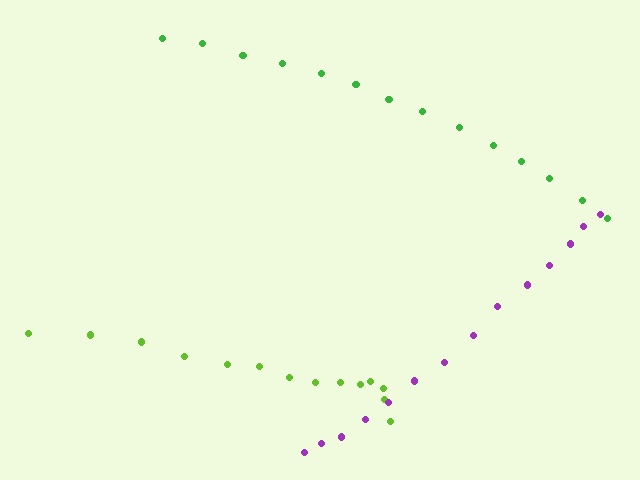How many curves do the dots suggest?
There are 3 distinct paths.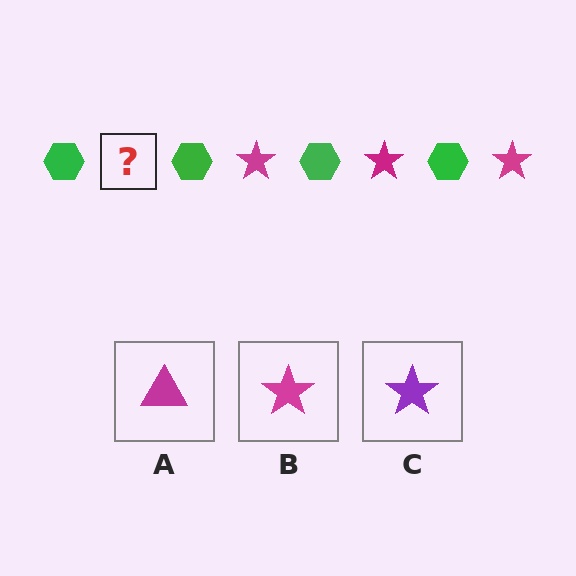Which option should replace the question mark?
Option B.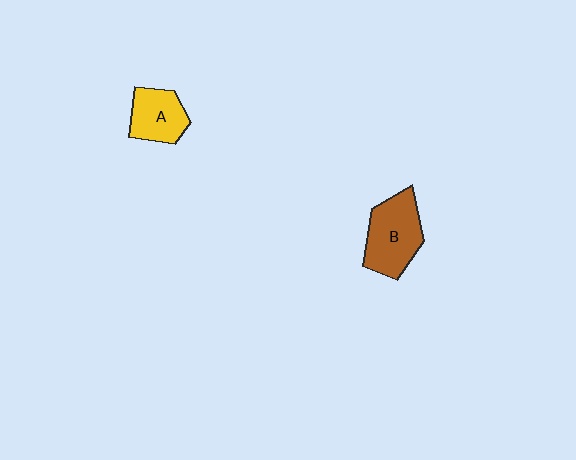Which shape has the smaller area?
Shape A (yellow).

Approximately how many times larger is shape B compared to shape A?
Approximately 1.4 times.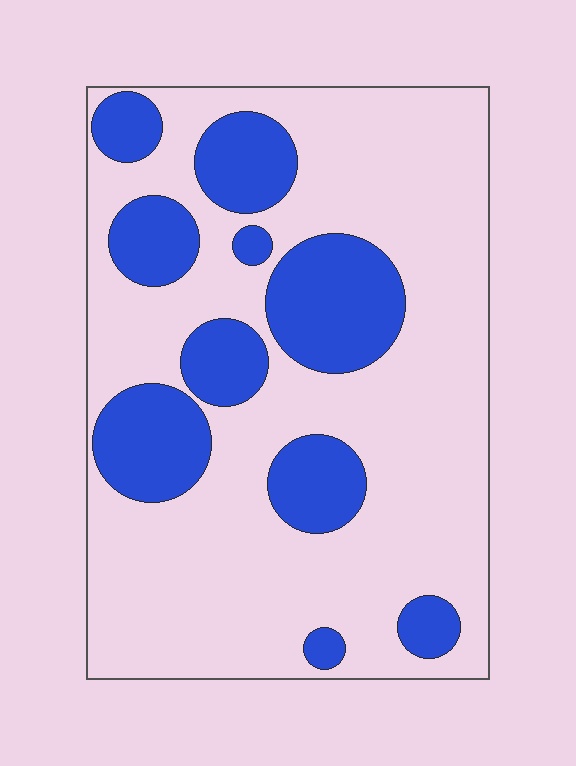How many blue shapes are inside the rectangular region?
10.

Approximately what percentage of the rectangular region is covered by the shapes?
Approximately 30%.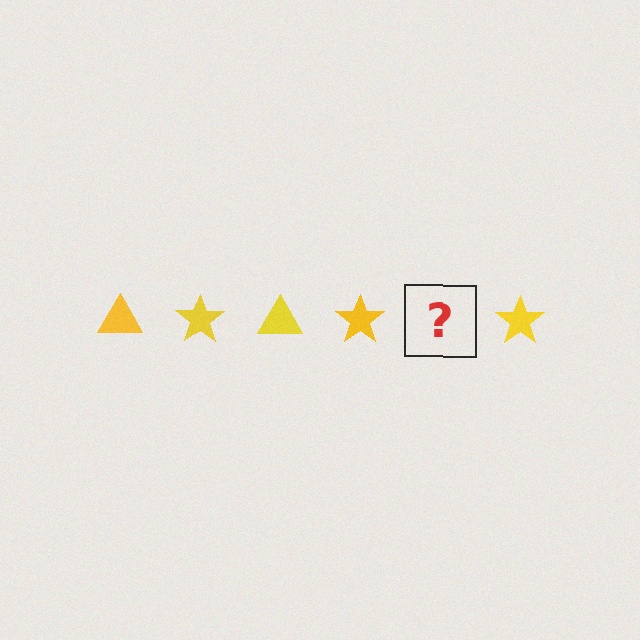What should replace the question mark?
The question mark should be replaced with a yellow triangle.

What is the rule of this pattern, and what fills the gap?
The rule is that the pattern cycles through triangle, star shapes in yellow. The gap should be filled with a yellow triangle.